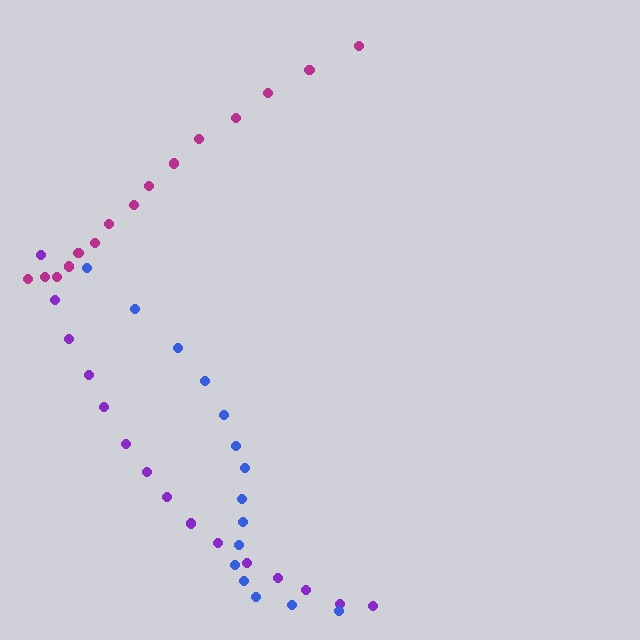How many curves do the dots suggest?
There are 3 distinct paths.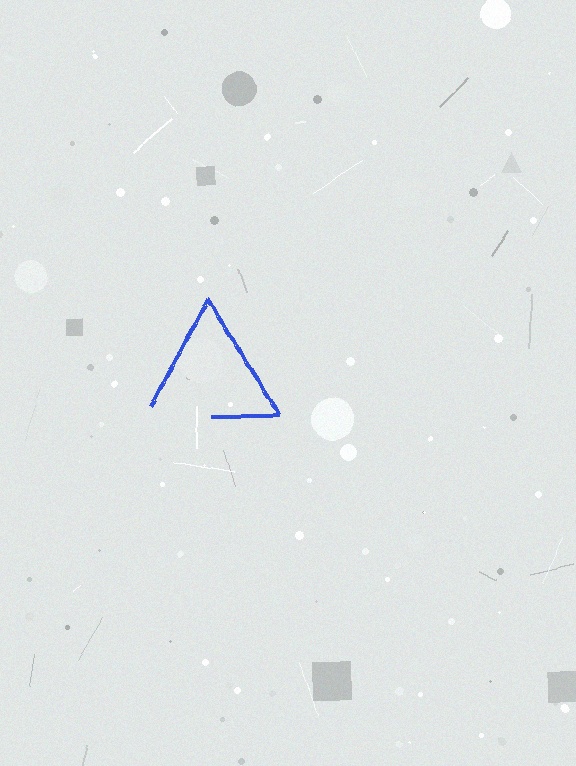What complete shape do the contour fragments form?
The contour fragments form a triangle.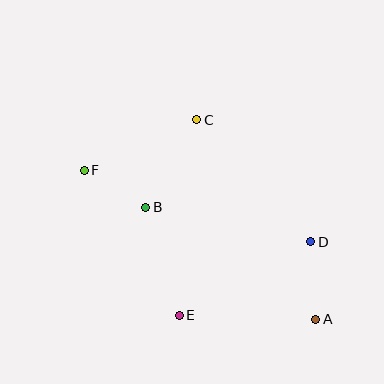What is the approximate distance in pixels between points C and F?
The distance between C and F is approximately 124 pixels.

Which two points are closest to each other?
Points B and F are closest to each other.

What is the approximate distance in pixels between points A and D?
The distance between A and D is approximately 78 pixels.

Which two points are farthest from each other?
Points A and F are farthest from each other.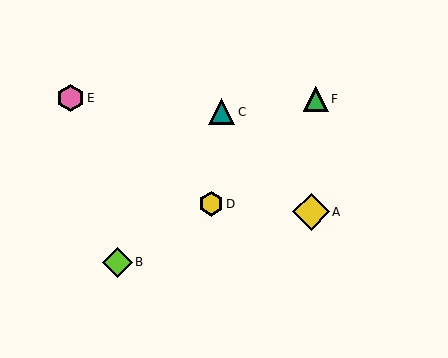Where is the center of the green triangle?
The center of the green triangle is at (316, 99).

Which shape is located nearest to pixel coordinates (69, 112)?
The pink hexagon (labeled E) at (70, 98) is nearest to that location.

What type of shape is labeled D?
Shape D is a yellow hexagon.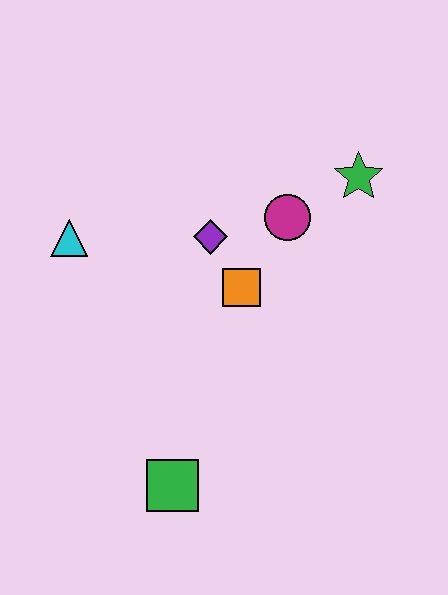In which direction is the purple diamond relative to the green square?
The purple diamond is above the green square.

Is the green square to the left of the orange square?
Yes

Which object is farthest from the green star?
The green square is farthest from the green star.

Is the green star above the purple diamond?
Yes